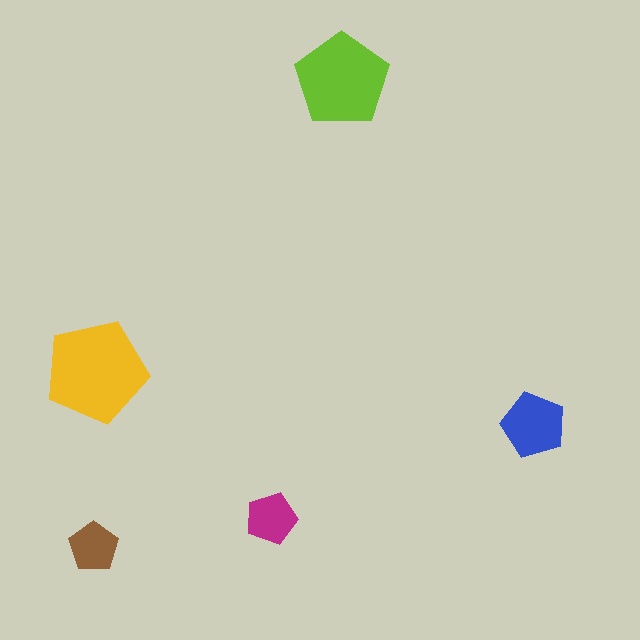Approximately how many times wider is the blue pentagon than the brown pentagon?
About 1.5 times wider.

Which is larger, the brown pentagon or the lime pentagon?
The lime one.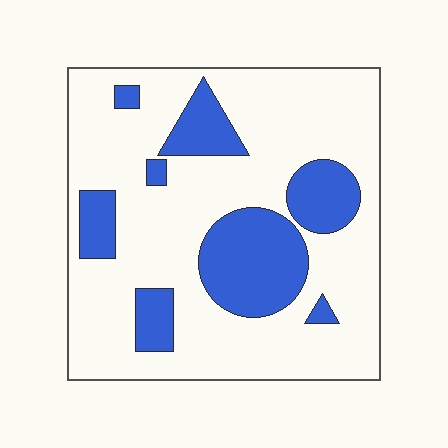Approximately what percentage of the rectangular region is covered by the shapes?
Approximately 25%.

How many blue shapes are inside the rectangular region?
8.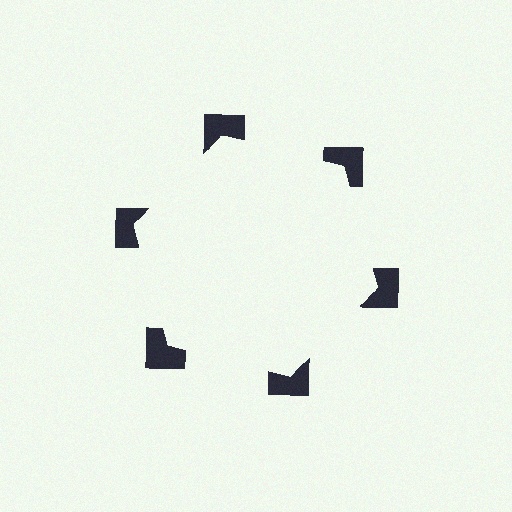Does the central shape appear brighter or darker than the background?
It typically appears slightly brighter than the background, even though no actual brightness change is drawn.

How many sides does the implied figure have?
6 sides.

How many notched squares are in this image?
There are 6 — one at each vertex of the illusory hexagon.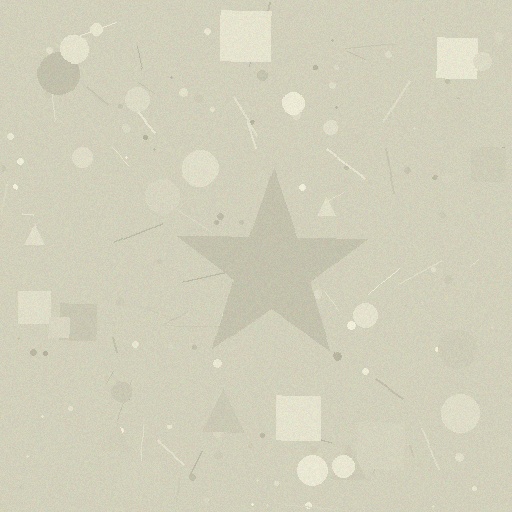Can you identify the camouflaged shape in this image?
The camouflaged shape is a star.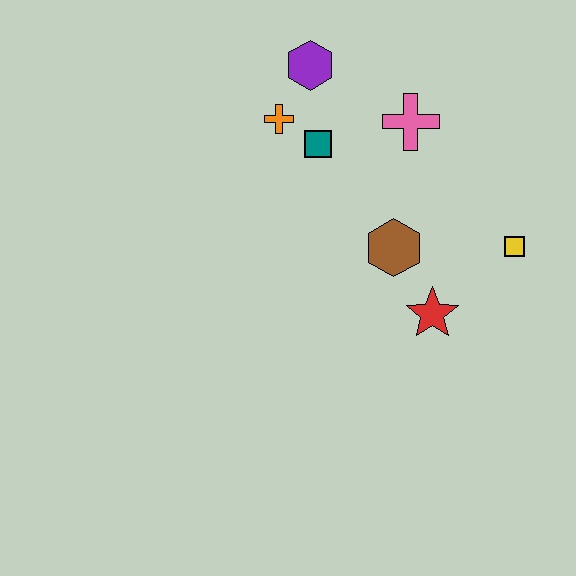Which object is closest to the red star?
The brown hexagon is closest to the red star.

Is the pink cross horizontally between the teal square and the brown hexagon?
No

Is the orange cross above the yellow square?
Yes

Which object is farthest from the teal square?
The yellow square is farthest from the teal square.